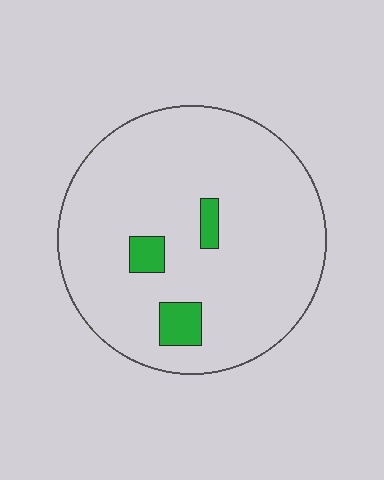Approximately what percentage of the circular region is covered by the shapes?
Approximately 5%.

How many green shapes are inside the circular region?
3.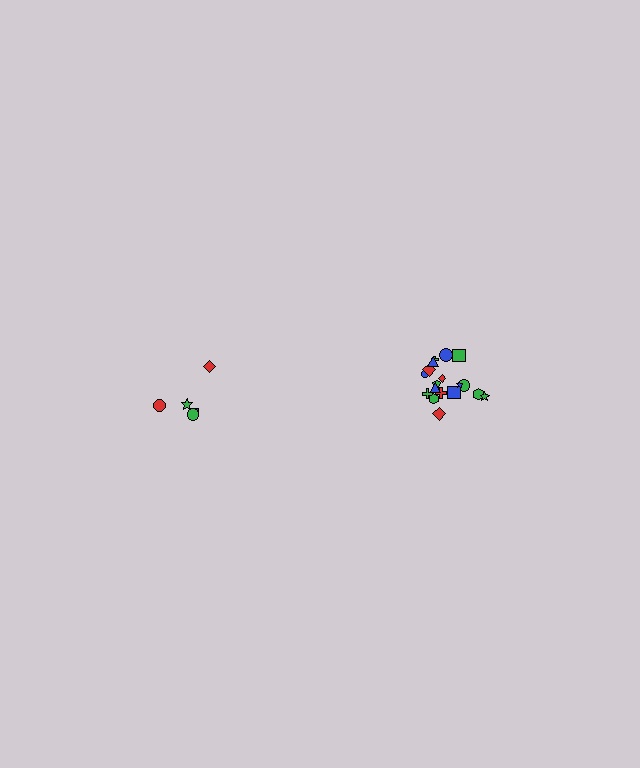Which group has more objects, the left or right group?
The right group.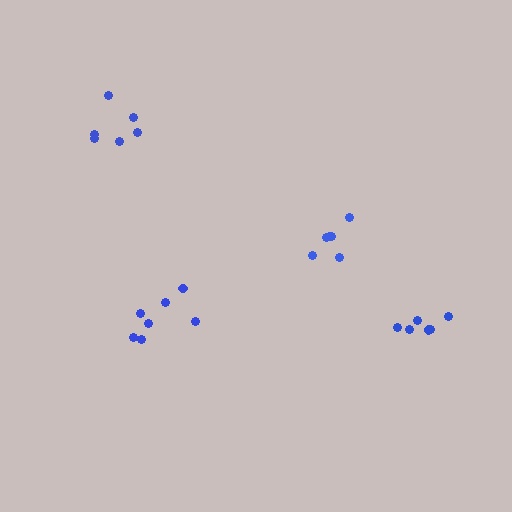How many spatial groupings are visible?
There are 4 spatial groupings.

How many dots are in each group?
Group 1: 7 dots, Group 2: 6 dots, Group 3: 6 dots, Group 4: 6 dots (25 total).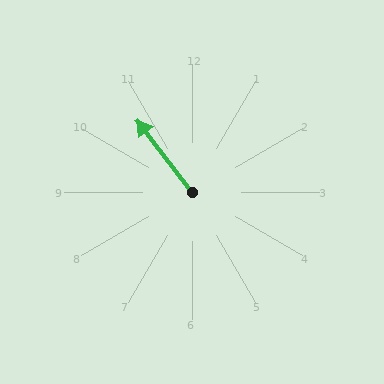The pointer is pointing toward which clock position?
Roughly 11 o'clock.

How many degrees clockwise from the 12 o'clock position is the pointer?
Approximately 322 degrees.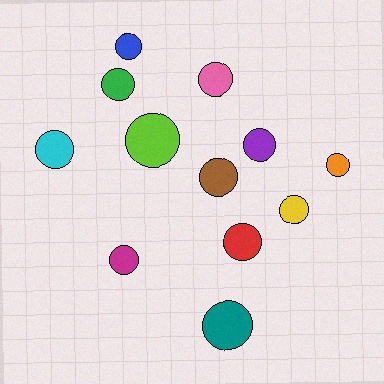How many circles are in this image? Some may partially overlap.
There are 12 circles.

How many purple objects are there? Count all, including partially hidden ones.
There is 1 purple object.